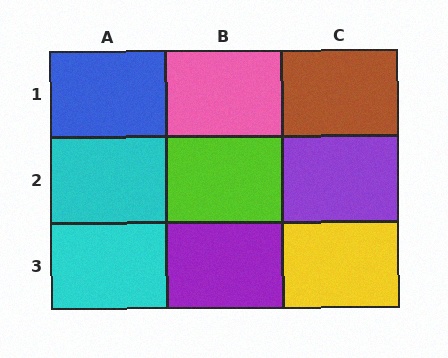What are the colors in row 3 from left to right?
Cyan, purple, yellow.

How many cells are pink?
1 cell is pink.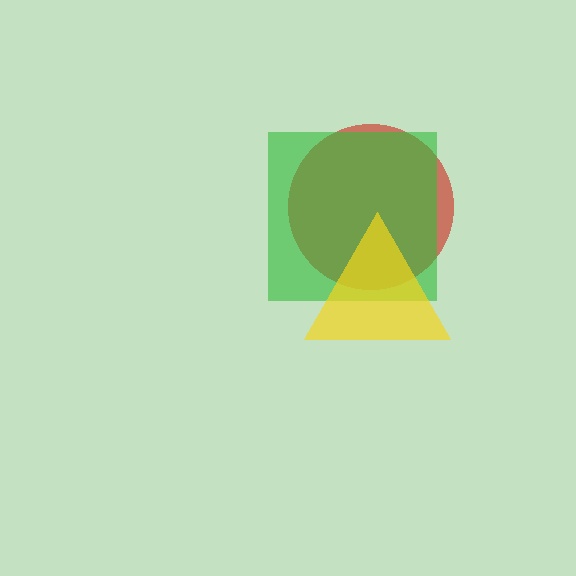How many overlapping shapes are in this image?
There are 3 overlapping shapes in the image.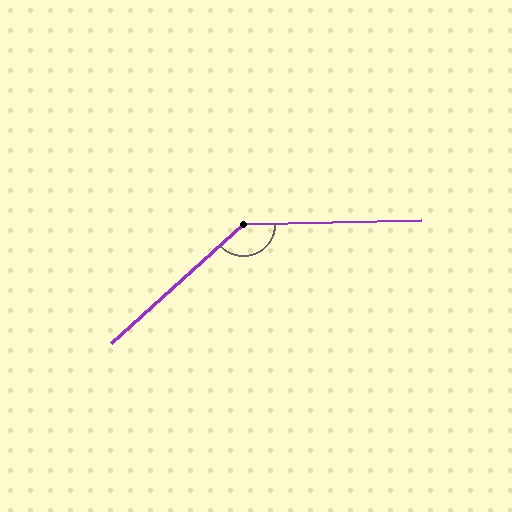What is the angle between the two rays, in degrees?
Approximately 139 degrees.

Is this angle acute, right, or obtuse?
It is obtuse.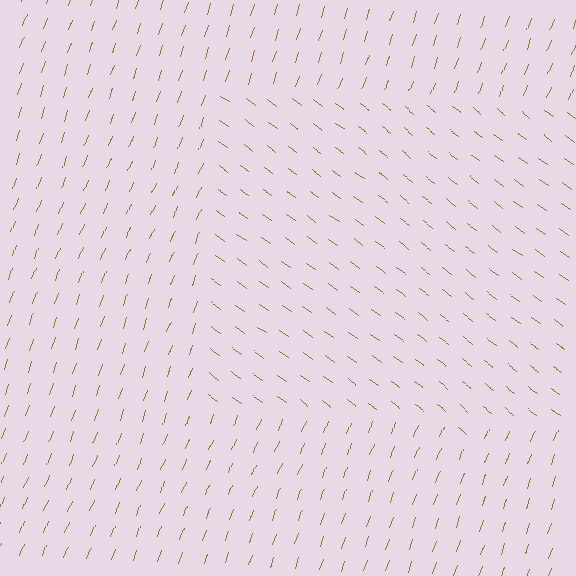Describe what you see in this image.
The image is filled with small brown line segments. A rectangle region in the image has lines oriented differently from the surrounding lines, creating a visible texture boundary.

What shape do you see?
I see a rectangle.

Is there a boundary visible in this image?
Yes, there is a texture boundary formed by a change in line orientation.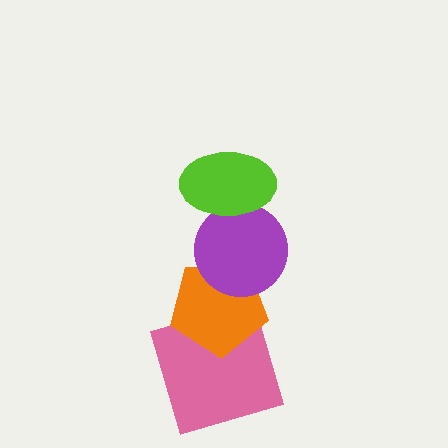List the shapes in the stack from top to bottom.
From top to bottom: the lime ellipse, the purple circle, the orange pentagon, the pink square.